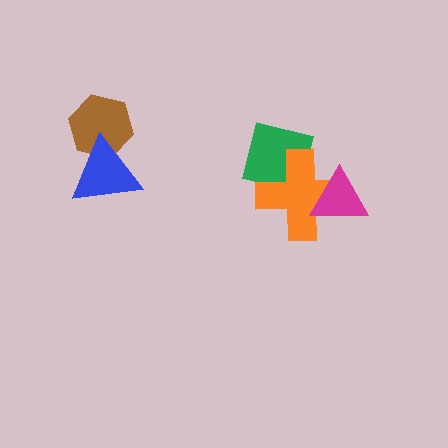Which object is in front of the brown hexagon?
The blue triangle is in front of the brown hexagon.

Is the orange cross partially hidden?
Yes, it is partially covered by another shape.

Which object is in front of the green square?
The orange cross is in front of the green square.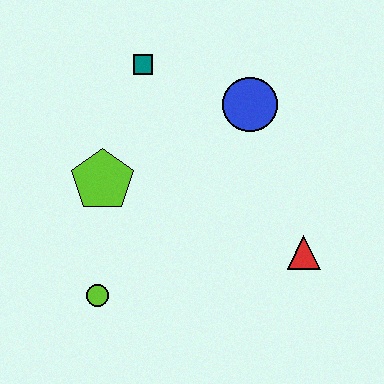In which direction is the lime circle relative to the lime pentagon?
The lime circle is below the lime pentagon.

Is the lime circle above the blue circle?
No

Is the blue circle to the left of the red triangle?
Yes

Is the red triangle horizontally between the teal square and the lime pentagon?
No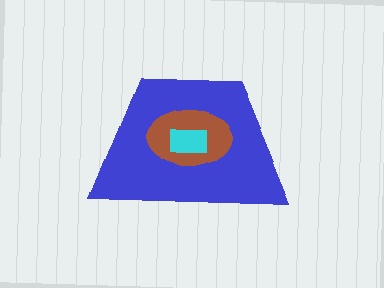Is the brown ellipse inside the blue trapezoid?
Yes.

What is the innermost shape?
The cyan rectangle.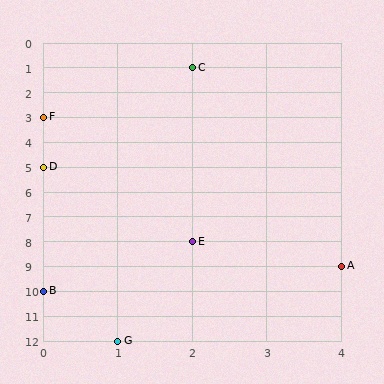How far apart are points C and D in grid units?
Points C and D are 2 columns and 4 rows apart (about 4.5 grid units diagonally).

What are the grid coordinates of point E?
Point E is at grid coordinates (2, 8).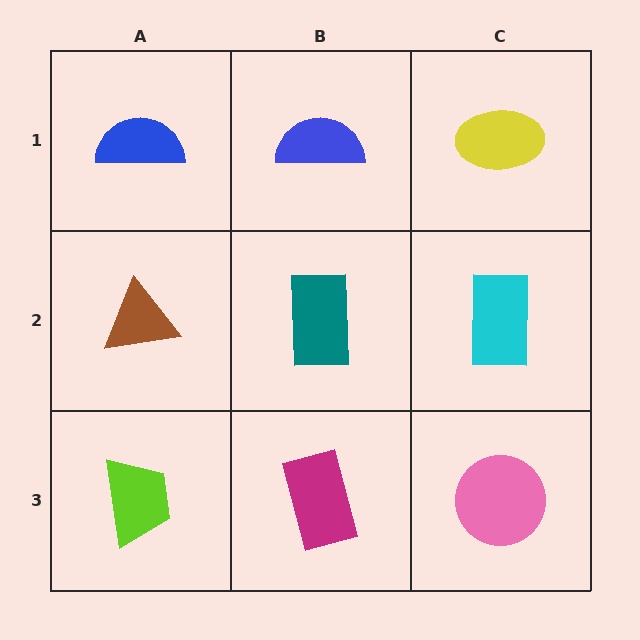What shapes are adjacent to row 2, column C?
A yellow ellipse (row 1, column C), a pink circle (row 3, column C), a teal rectangle (row 2, column B).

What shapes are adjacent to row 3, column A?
A brown triangle (row 2, column A), a magenta rectangle (row 3, column B).